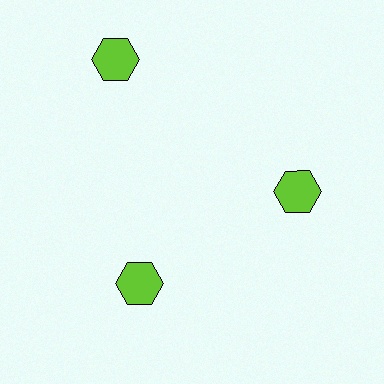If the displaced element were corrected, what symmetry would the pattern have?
It would have 3-fold rotational symmetry — the pattern would map onto itself every 120 degrees.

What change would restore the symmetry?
The symmetry would be restored by moving it inward, back onto the ring so that all 3 hexagons sit at equal angles and equal distance from the center.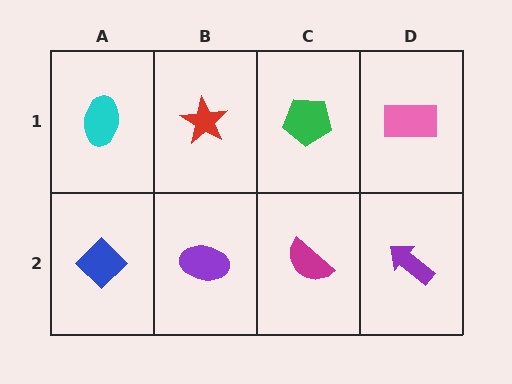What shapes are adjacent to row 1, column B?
A purple ellipse (row 2, column B), a cyan ellipse (row 1, column A), a green pentagon (row 1, column C).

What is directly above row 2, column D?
A pink rectangle.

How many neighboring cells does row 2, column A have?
2.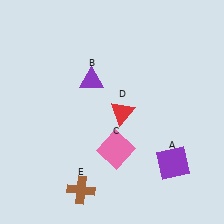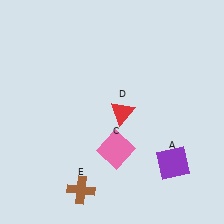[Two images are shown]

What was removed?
The purple triangle (B) was removed in Image 2.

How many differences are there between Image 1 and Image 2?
There is 1 difference between the two images.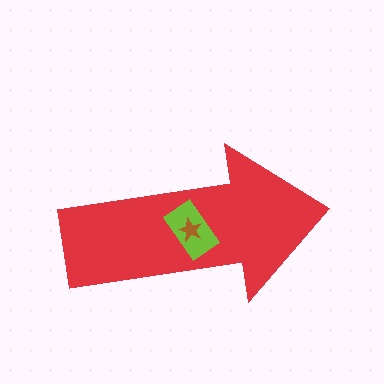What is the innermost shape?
The brown star.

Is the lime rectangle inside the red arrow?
Yes.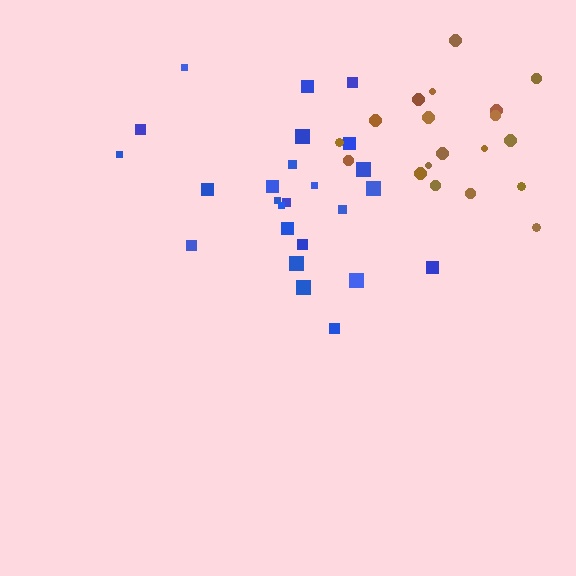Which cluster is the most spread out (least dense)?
Blue.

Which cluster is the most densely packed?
Brown.